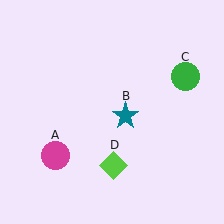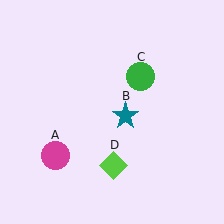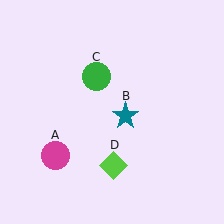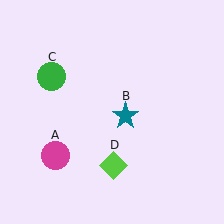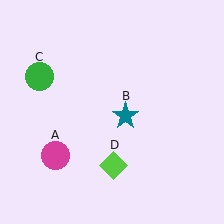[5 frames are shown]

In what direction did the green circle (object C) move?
The green circle (object C) moved left.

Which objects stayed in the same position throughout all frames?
Magenta circle (object A) and teal star (object B) and lime diamond (object D) remained stationary.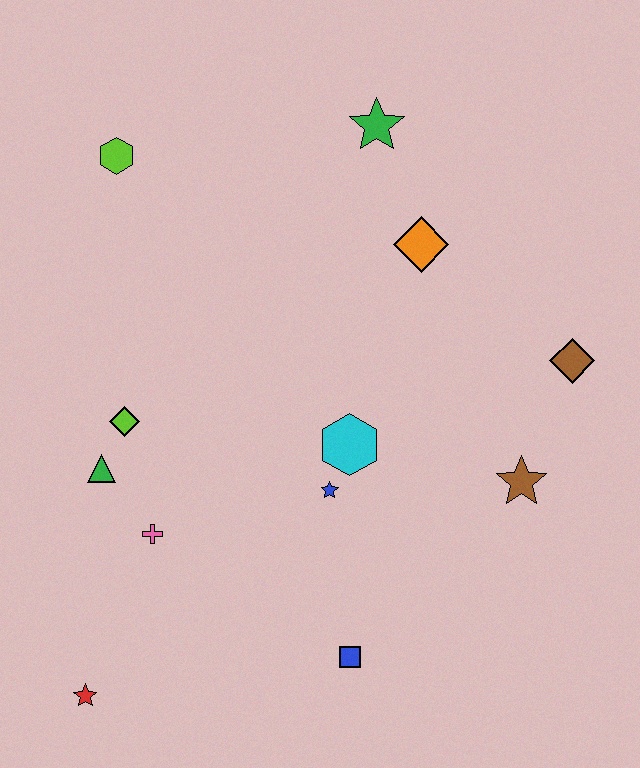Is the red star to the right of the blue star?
No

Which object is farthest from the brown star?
The lime hexagon is farthest from the brown star.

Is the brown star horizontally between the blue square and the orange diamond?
No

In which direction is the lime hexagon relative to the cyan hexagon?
The lime hexagon is above the cyan hexagon.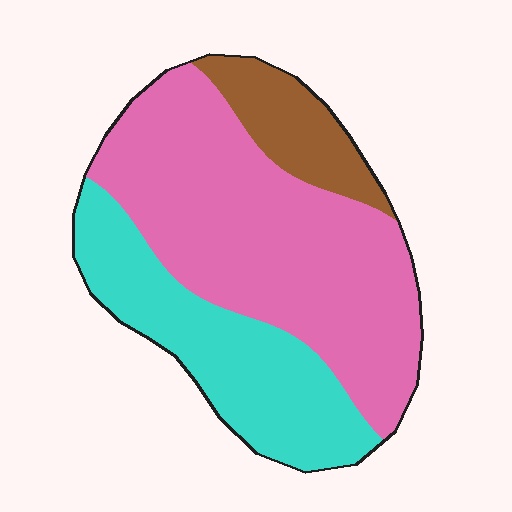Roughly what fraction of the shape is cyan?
Cyan takes up about one third (1/3) of the shape.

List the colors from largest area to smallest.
From largest to smallest: pink, cyan, brown.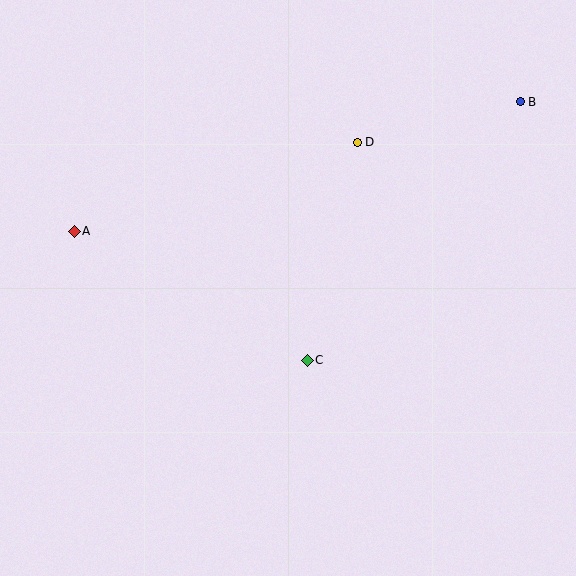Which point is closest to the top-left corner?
Point A is closest to the top-left corner.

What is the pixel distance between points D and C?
The distance between D and C is 224 pixels.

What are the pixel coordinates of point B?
Point B is at (520, 102).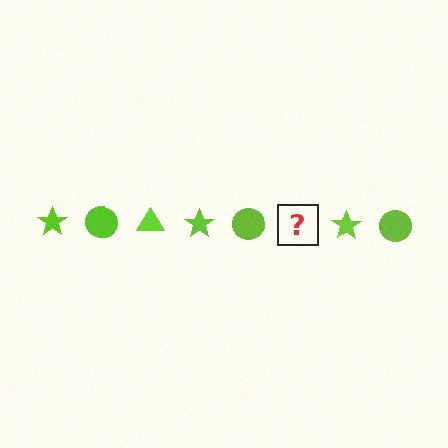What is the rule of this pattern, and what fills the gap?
The rule is that the pattern cycles through star, circle, triangle shapes in lime. The gap should be filled with a lime triangle.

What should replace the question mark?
The question mark should be replaced with a lime triangle.